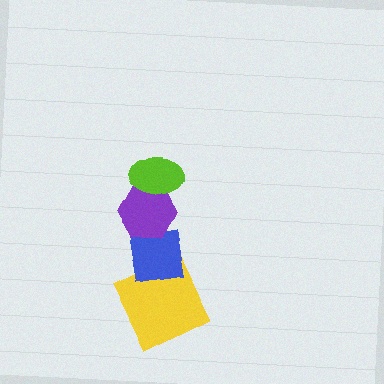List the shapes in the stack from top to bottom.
From top to bottom: the lime ellipse, the purple hexagon, the blue square, the yellow square.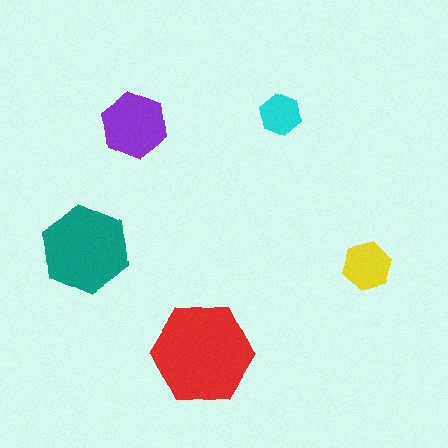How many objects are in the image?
There are 5 objects in the image.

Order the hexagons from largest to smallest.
the red one, the teal one, the purple one, the yellow one, the cyan one.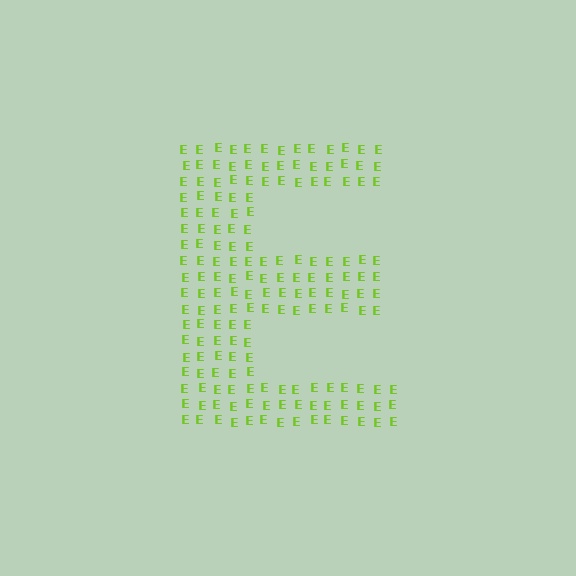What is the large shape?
The large shape is the letter E.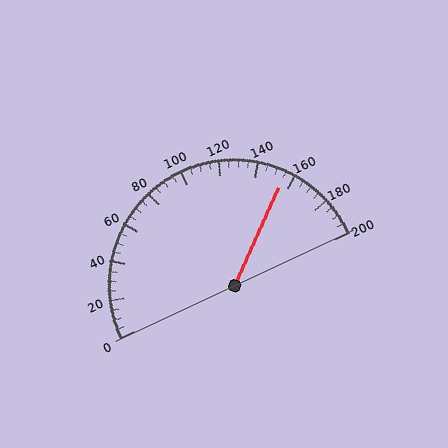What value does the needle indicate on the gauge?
The needle indicates approximately 155.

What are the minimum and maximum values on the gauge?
The gauge ranges from 0 to 200.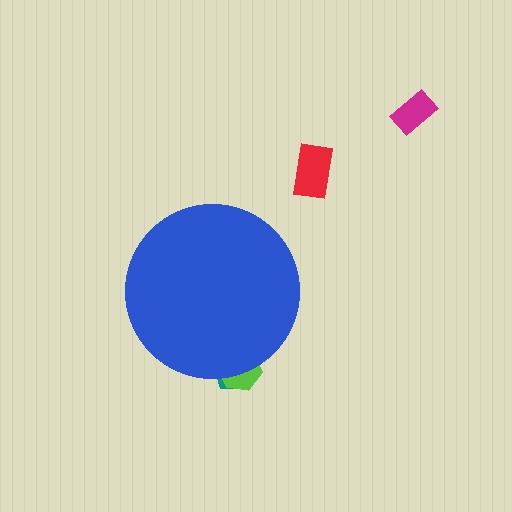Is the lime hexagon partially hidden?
Yes, the lime hexagon is partially hidden behind the blue circle.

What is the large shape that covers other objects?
A blue circle.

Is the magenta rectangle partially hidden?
No, the magenta rectangle is fully visible.